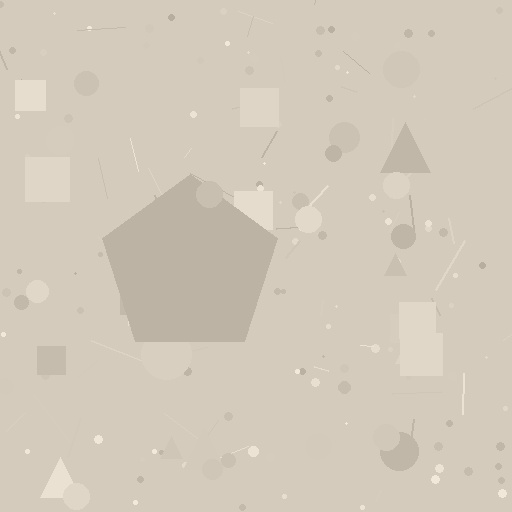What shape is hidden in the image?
A pentagon is hidden in the image.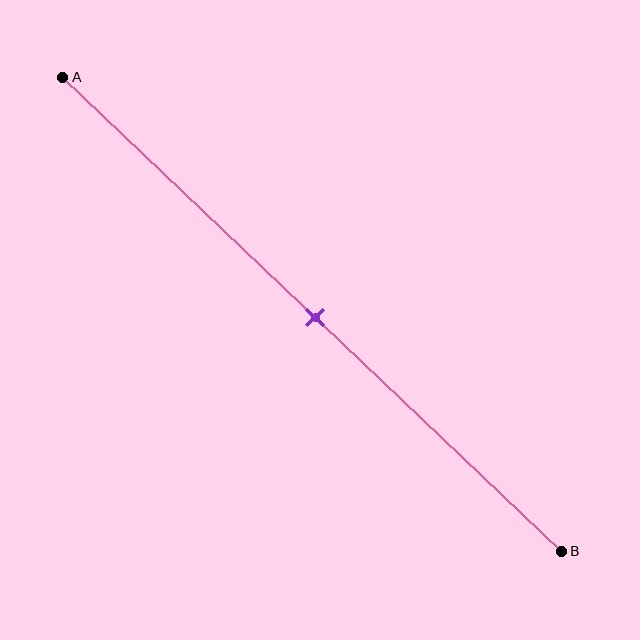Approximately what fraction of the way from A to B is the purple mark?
The purple mark is approximately 50% of the way from A to B.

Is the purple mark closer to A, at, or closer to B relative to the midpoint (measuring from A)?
The purple mark is approximately at the midpoint of segment AB.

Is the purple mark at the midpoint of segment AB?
Yes, the mark is approximately at the midpoint.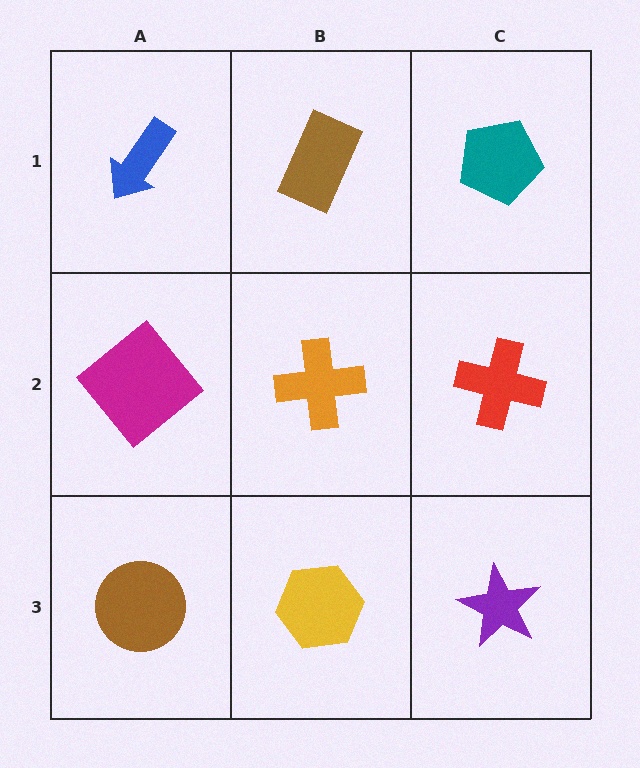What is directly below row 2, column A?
A brown circle.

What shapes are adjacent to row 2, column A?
A blue arrow (row 1, column A), a brown circle (row 3, column A), an orange cross (row 2, column B).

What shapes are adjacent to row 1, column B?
An orange cross (row 2, column B), a blue arrow (row 1, column A), a teal pentagon (row 1, column C).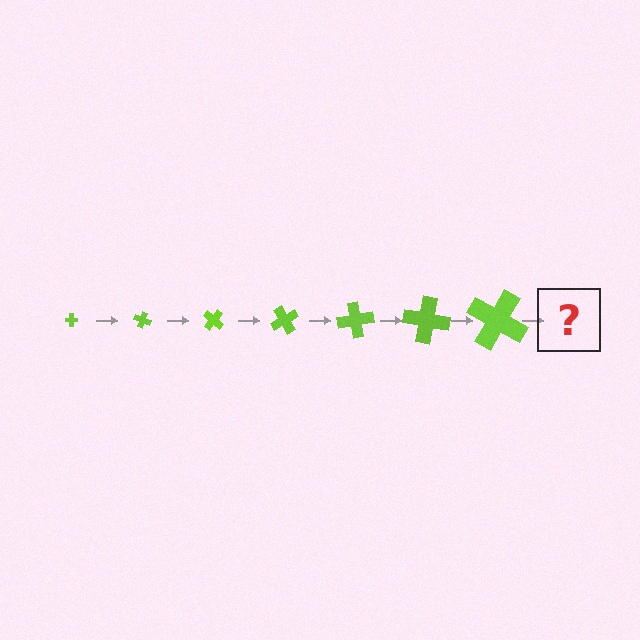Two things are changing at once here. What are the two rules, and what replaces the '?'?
The two rules are that the cross grows larger each step and it rotates 20 degrees each step. The '?' should be a cross, larger than the previous one and rotated 140 degrees from the start.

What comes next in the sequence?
The next element should be a cross, larger than the previous one and rotated 140 degrees from the start.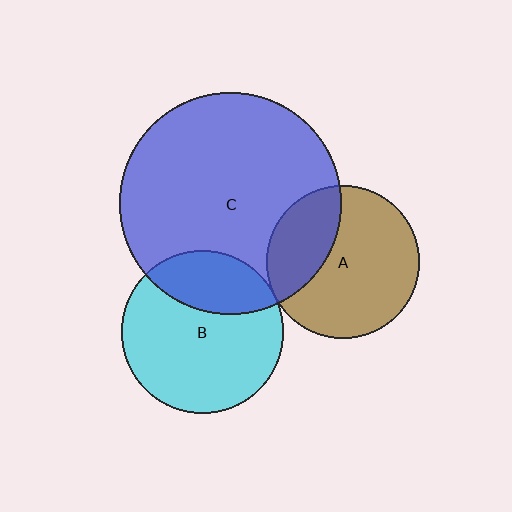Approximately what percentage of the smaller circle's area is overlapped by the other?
Approximately 30%.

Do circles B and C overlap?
Yes.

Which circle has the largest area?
Circle C (blue).